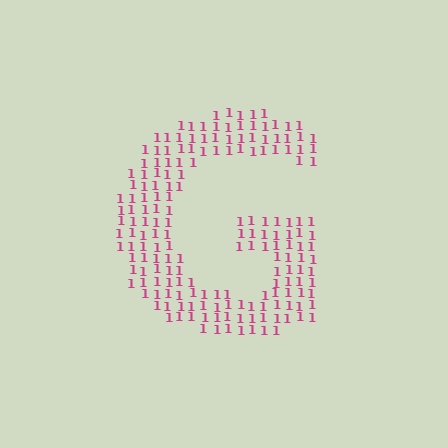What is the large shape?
The large shape is the letter G.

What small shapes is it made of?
It is made of small digit 1's.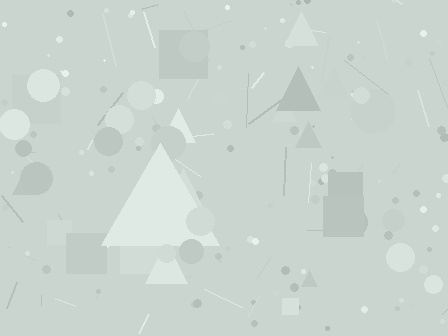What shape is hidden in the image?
A triangle is hidden in the image.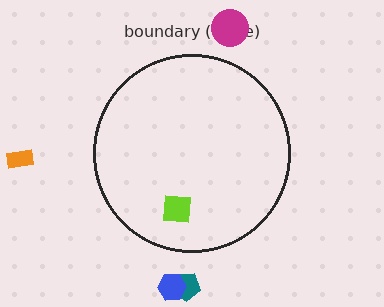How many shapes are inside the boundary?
1 inside, 4 outside.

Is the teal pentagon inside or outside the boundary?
Outside.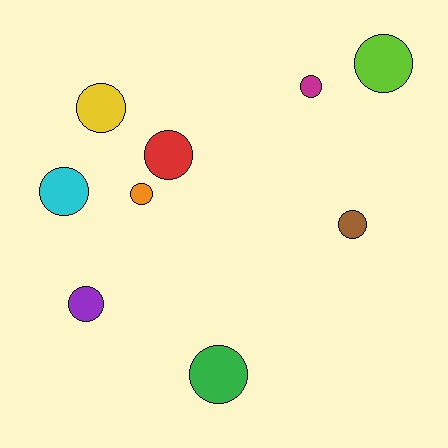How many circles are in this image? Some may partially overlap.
There are 9 circles.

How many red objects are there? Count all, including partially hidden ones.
There is 1 red object.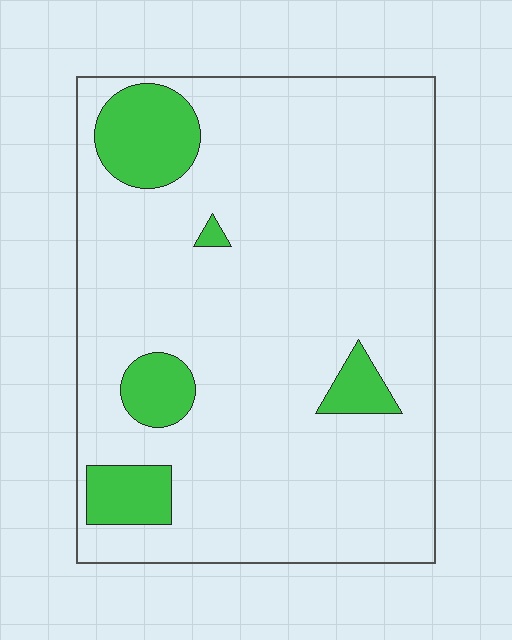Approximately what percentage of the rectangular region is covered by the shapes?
Approximately 15%.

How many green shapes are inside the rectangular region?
5.